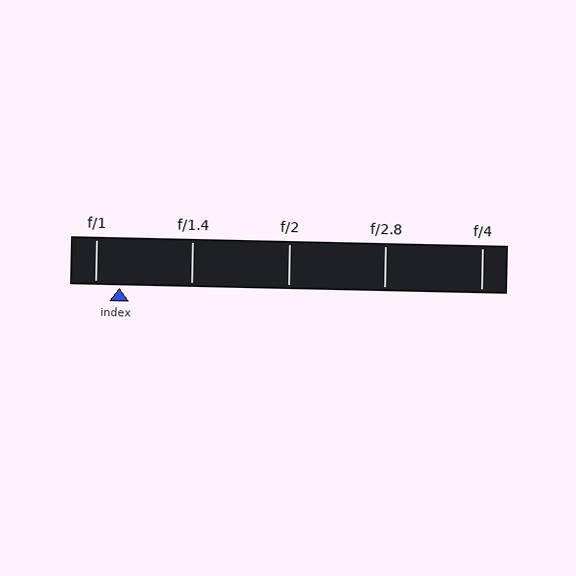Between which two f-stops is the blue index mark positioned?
The index mark is between f/1 and f/1.4.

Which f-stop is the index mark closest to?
The index mark is closest to f/1.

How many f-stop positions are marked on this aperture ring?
There are 5 f-stop positions marked.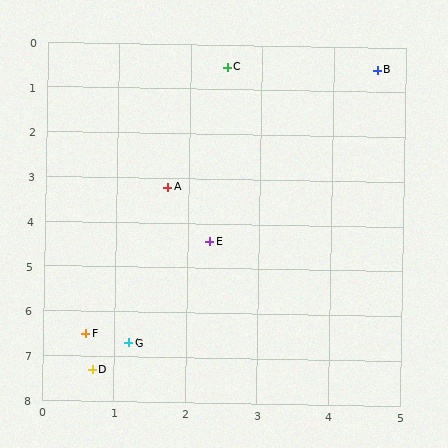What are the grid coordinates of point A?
Point A is at approximately (1.7, 3.2).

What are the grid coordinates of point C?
Point C is at approximately (2.5, 0.5).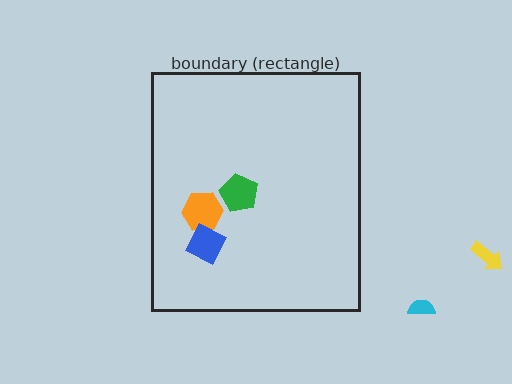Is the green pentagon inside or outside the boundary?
Inside.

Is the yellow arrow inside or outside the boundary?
Outside.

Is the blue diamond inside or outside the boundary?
Inside.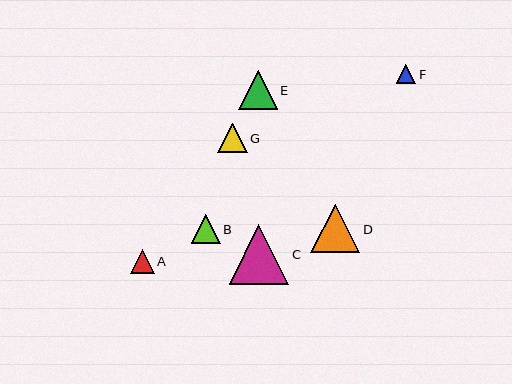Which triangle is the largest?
Triangle C is the largest with a size of approximately 59 pixels.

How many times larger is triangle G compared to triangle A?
Triangle G is approximately 1.2 times the size of triangle A.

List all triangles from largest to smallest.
From largest to smallest: C, D, E, G, B, A, F.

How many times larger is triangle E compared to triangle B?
Triangle E is approximately 1.3 times the size of triangle B.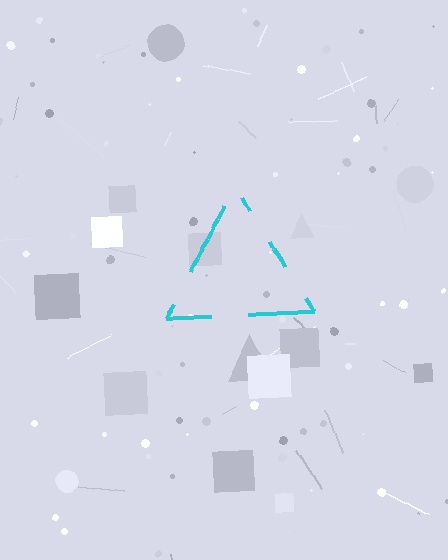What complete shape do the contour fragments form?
The contour fragments form a triangle.